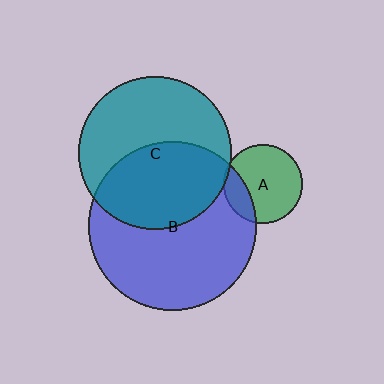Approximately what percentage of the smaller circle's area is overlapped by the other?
Approximately 5%.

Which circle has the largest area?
Circle B (blue).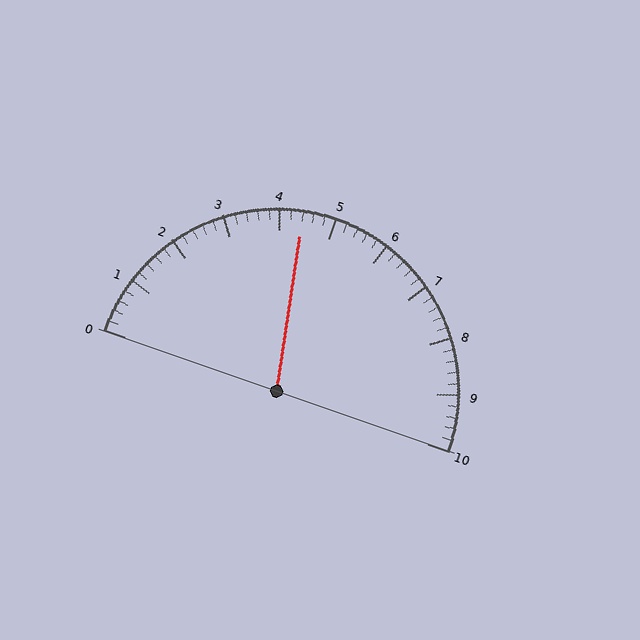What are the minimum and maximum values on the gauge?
The gauge ranges from 0 to 10.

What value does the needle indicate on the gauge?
The needle indicates approximately 4.4.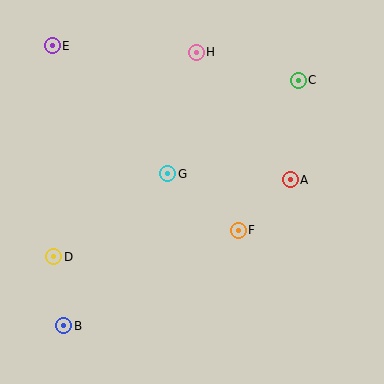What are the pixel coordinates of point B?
Point B is at (64, 326).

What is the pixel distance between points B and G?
The distance between B and G is 184 pixels.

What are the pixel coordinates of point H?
Point H is at (196, 52).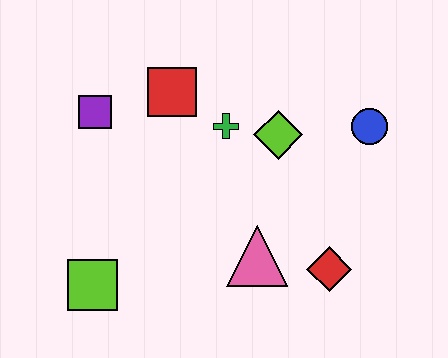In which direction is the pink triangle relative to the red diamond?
The pink triangle is to the left of the red diamond.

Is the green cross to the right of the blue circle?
No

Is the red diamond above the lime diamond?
No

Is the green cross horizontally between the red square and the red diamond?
Yes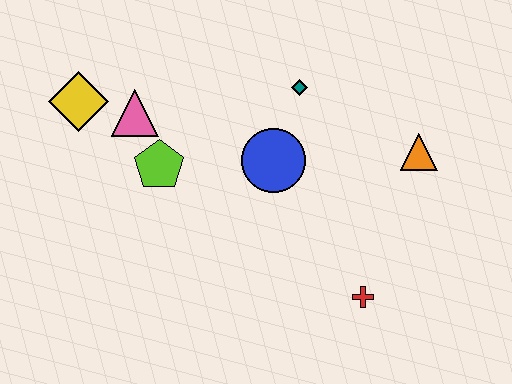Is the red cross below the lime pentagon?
Yes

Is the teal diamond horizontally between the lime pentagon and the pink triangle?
No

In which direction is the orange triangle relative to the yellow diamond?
The orange triangle is to the right of the yellow diamond.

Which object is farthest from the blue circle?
The yellow diamond is farthest from the blue circle.